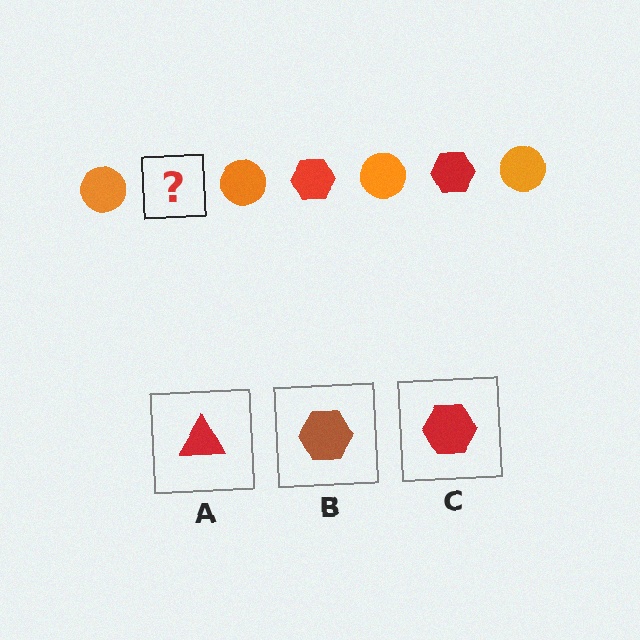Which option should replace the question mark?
Option C.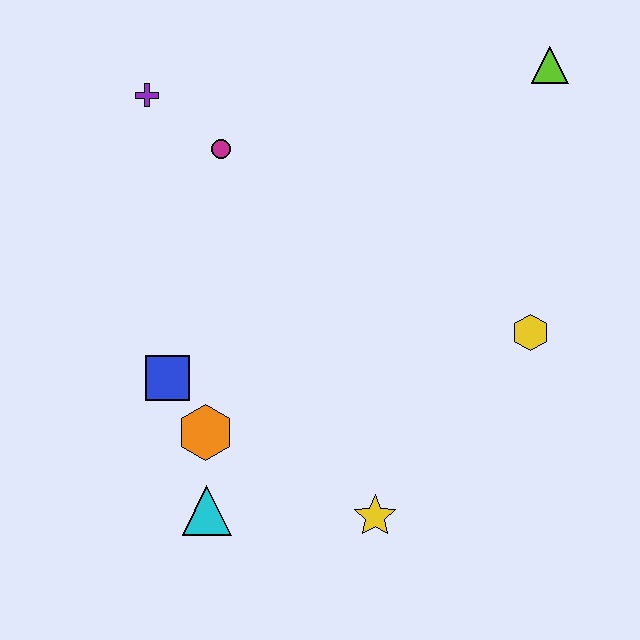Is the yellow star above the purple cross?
No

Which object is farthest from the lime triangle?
The cyan triangle is farthest from the lime triangle.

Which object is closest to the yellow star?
The cyan triangle is closest to the yellow star.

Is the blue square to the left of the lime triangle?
Yes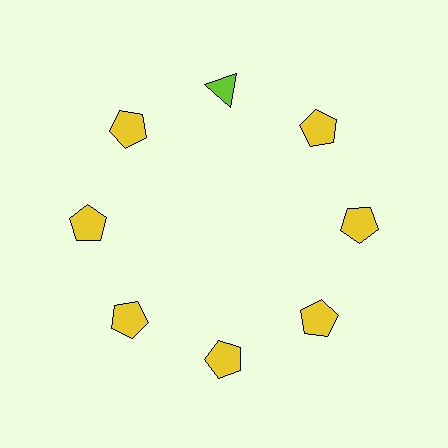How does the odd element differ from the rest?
It differs in both color (lime instead of yellow) and shape (triangle instead of pentagon).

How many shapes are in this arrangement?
There are 8 shapes arranged in a ring pattern.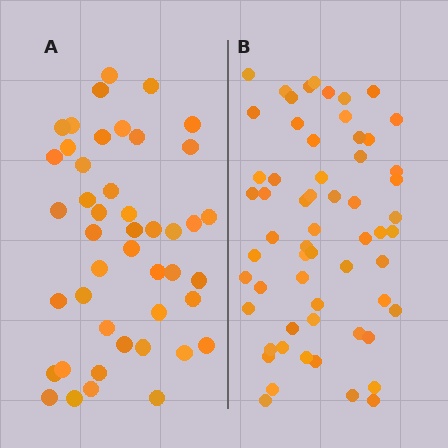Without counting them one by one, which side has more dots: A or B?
Region B (the right region) has more dots.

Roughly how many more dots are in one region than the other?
Region B has approximately 15 more dots than region A.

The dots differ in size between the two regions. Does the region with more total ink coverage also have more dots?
No. Region A has more total ink coverage because its dots are larger, but region B actually contains more individual dots. Total area can be misleading — the number of items is what matters here.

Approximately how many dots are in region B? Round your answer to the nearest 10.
About 60 dots.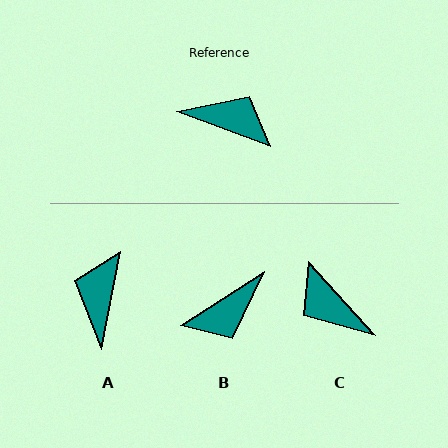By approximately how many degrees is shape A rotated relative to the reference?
Approximately 99 degrees counter-clockwise.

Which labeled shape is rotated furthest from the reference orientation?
C, about 152 degrees away.